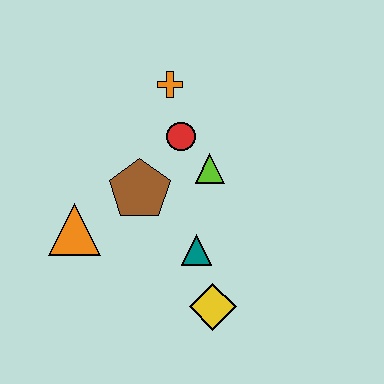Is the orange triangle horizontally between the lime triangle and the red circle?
No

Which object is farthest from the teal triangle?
The orange cross is farthest from the teal triangle.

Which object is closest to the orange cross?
The red circle is closest to the orange cross.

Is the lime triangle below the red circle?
Yes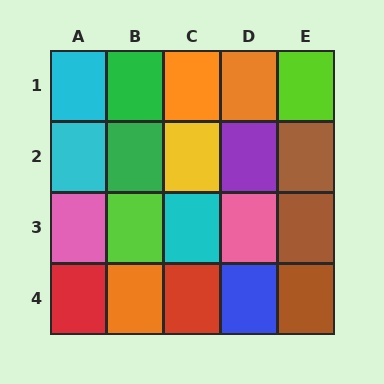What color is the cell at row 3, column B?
Lime.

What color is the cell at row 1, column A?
Cyan.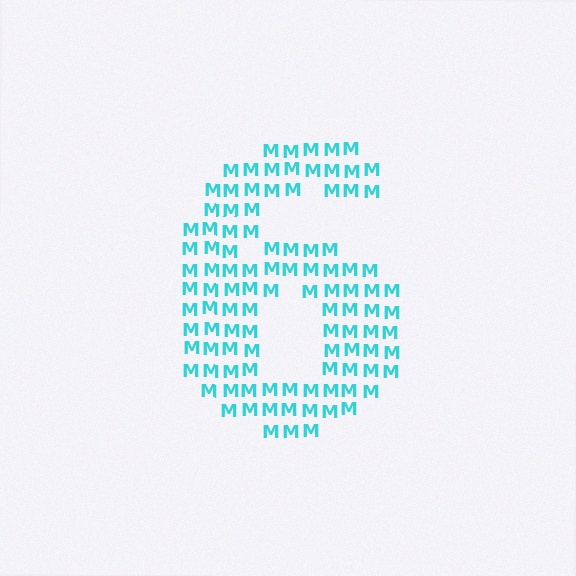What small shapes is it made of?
It is made of small letter M's.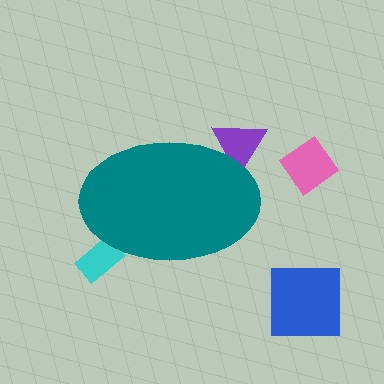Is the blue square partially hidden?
No, the blue square is fully visible.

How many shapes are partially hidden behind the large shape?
2 shapes are partially hidden.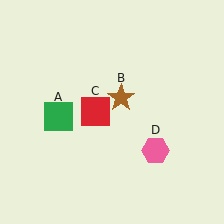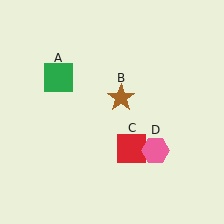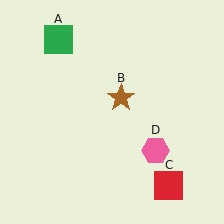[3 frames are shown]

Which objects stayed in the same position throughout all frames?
Brown star (object B) and pink hexagon (object D) remained stationary.